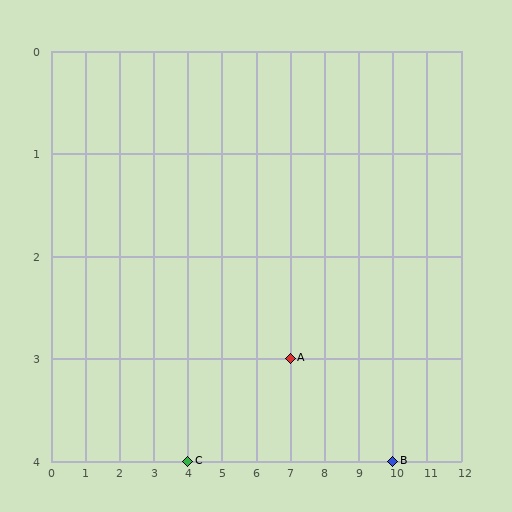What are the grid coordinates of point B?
Point B is at grid coordinates (10, 4).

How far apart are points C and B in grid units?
Points C and B are 6 columns apart.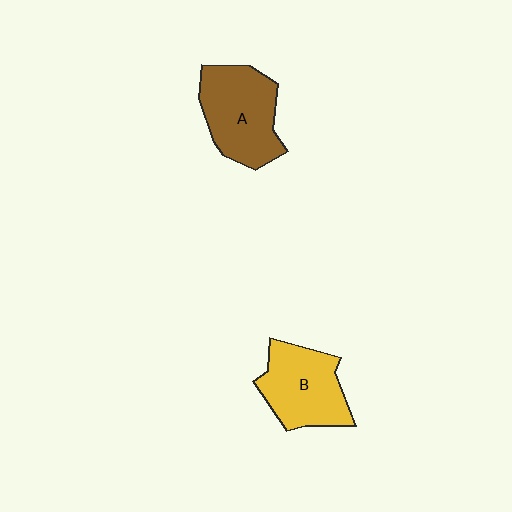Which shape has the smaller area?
Shape B (yellow).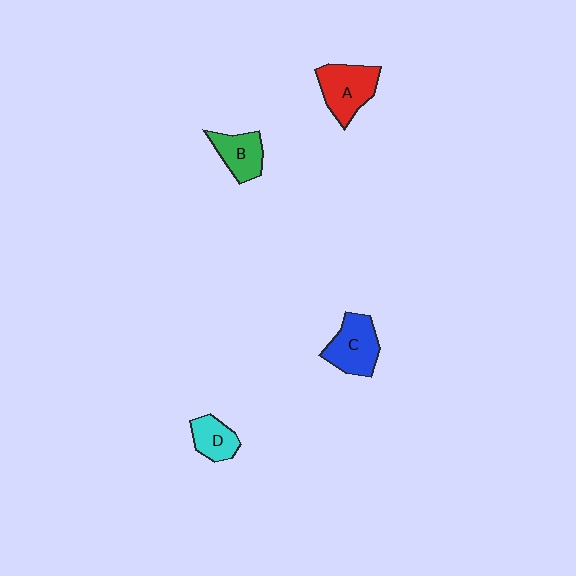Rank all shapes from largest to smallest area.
From largest to smallest: A (red), C (blue), B (green), D (cyan).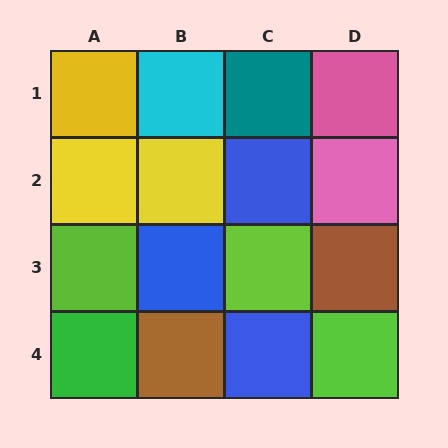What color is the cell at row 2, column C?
Blue.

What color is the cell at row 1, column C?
Teal.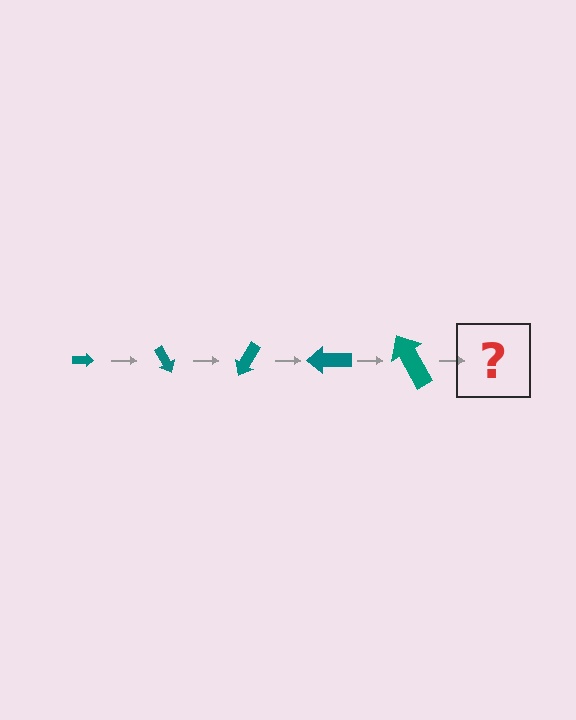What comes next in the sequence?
The next element should be an arrow, larger than the previous one and rotated 300 degrees from the start.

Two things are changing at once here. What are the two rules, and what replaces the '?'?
The two rules are that the arrow grows larger each step and it rotates 60 degrees each step. The '?' should be an arrow, larger than the previous one and rotated 300 degrees from the start.